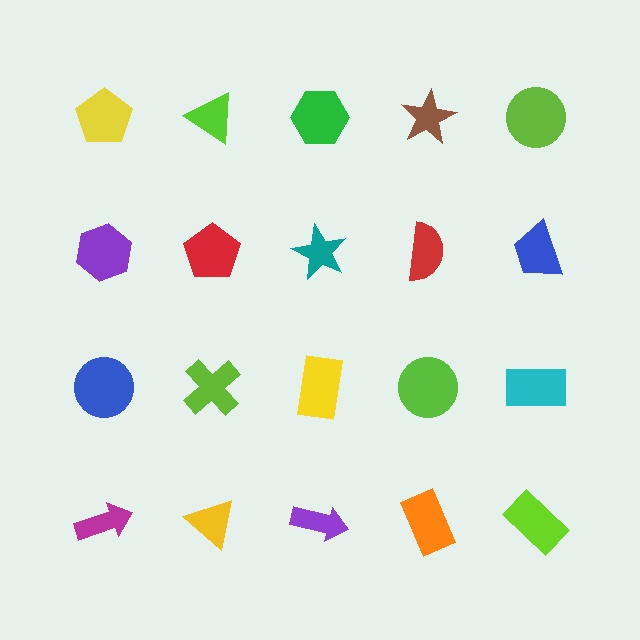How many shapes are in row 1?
5 shapes.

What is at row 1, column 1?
A yellow pentagon.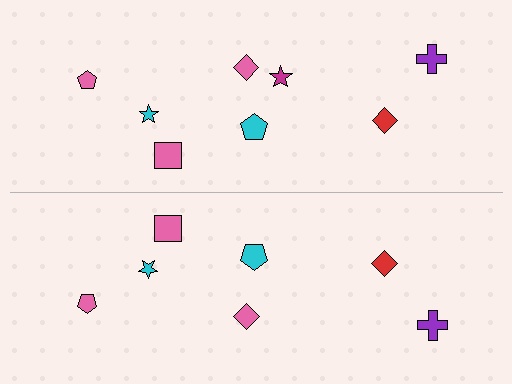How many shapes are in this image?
There are 15 shapes in this image.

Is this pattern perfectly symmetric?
No, the pattern is not perfectly symmetric. A magenta star is missing from the bottom side.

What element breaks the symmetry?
A magenta star is missing from the bottom side.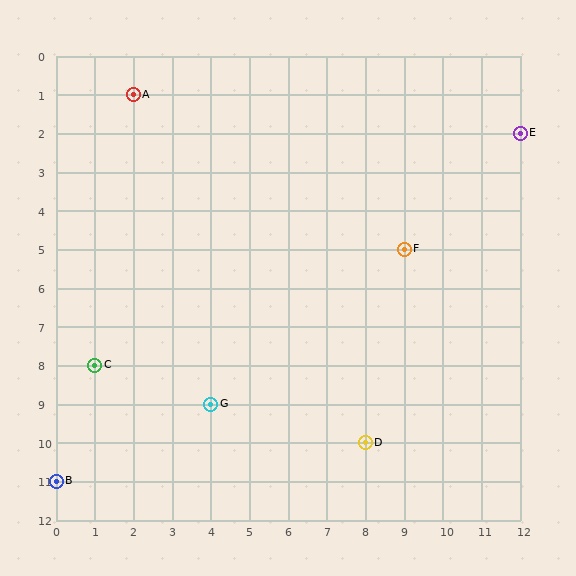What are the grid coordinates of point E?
Point E is at grid coordinates (12, 2).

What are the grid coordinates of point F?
Point F is at grid coordinates (9, 5).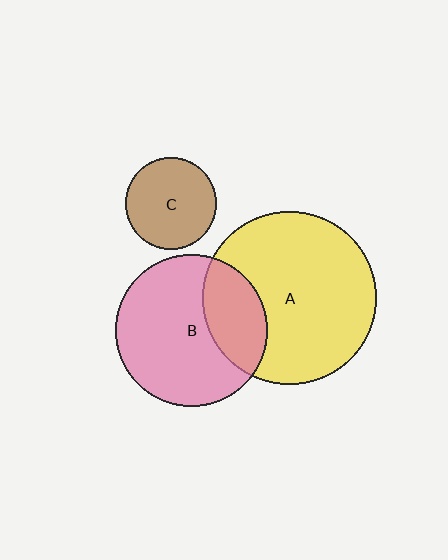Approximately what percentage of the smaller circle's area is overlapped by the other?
Approximately 30%.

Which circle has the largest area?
Circle A (yellow).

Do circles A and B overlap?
Yes.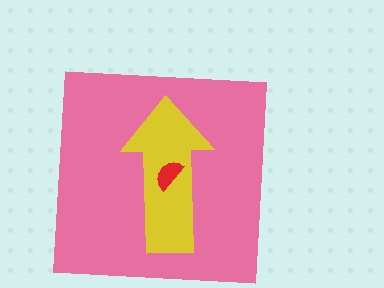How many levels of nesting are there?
3.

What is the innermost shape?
The red semicircle.